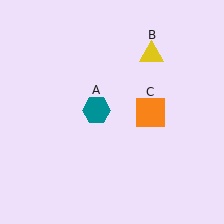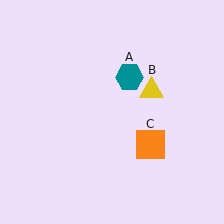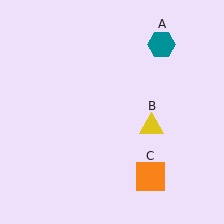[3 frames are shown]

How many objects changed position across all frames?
3 objects changed position: teal hexagon (object A), yellow triangle (object B), orange square (object C).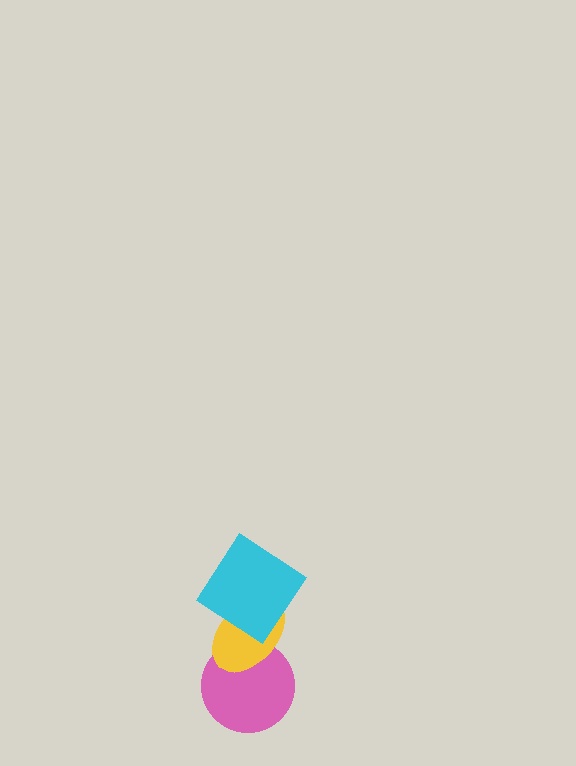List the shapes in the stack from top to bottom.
From top to bottom: the cyan diamond, the yellow ellipse, the pink circle.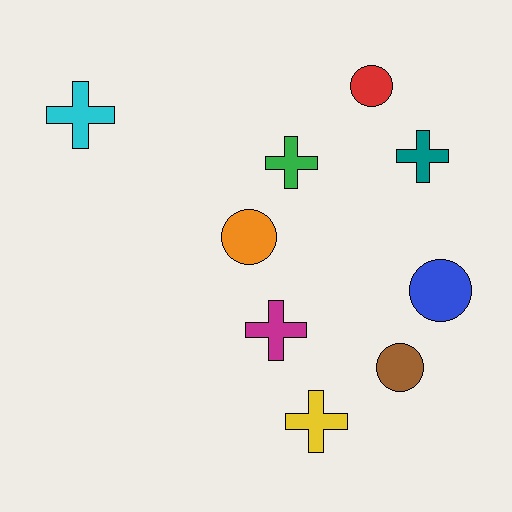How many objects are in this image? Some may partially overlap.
There are 9 objects.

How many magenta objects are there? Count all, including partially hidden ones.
There is 1 magenta object.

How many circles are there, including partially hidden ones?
There are 4 circles.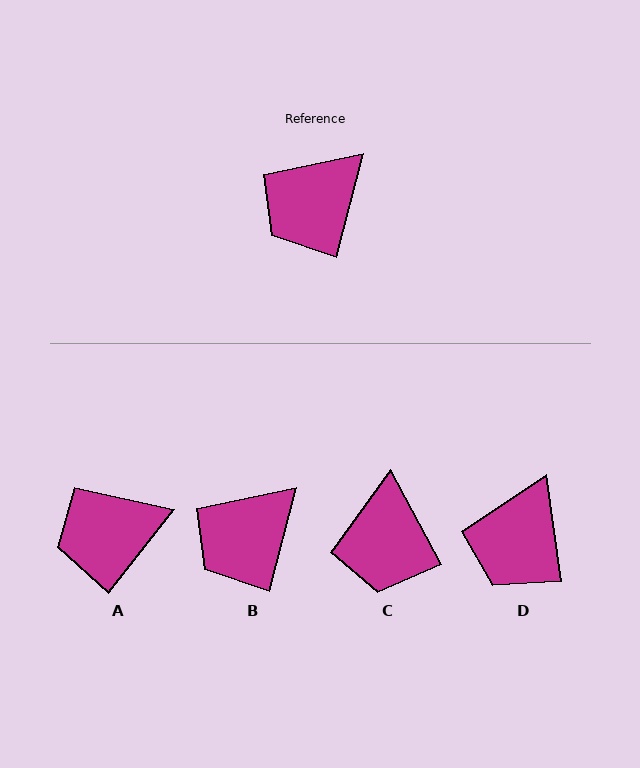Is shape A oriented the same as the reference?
No, it is off by about 24 degrees.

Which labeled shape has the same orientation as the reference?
B.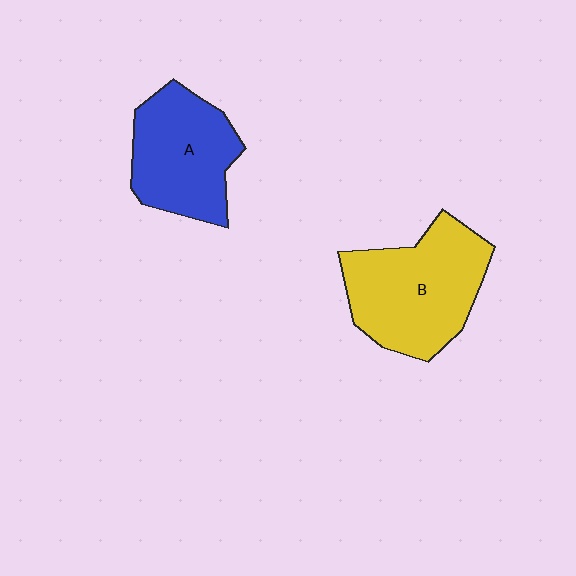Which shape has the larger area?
Shape B (yellow).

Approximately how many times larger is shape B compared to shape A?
Approximately 1.2 times.